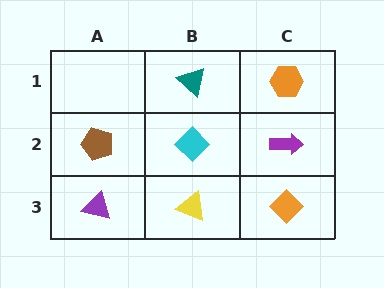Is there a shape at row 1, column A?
No, that cell is empty.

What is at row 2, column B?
A cyan diamond.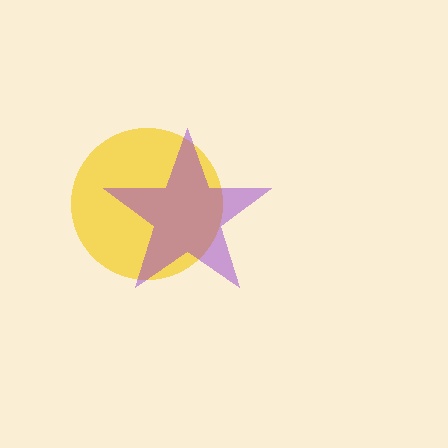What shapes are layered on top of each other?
The layered shapes are: a yellow circle, a purple star.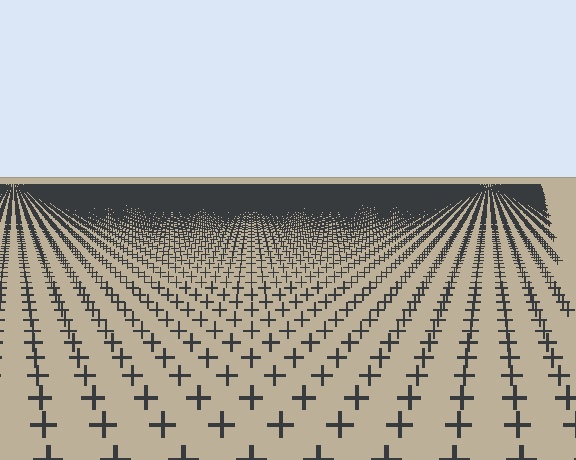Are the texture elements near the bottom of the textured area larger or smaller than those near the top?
Larger. Near the bottom, elements are closer to the viewer and appear at a bigger on-screen size.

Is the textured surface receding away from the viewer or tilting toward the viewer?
The surface is receding away from the viewer. Texture elements get smaller and denser toward the top.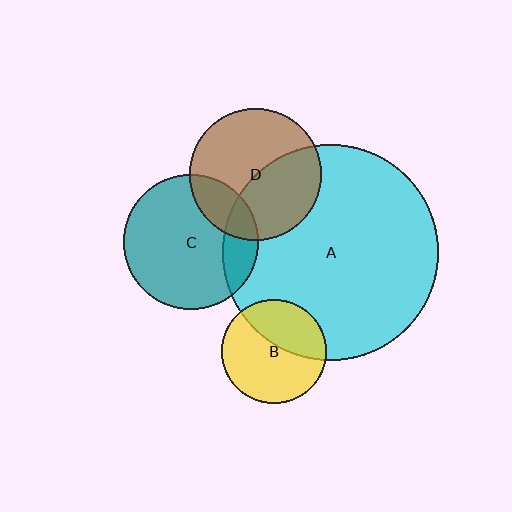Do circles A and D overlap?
Yes.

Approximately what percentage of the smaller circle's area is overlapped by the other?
Approximately 45%.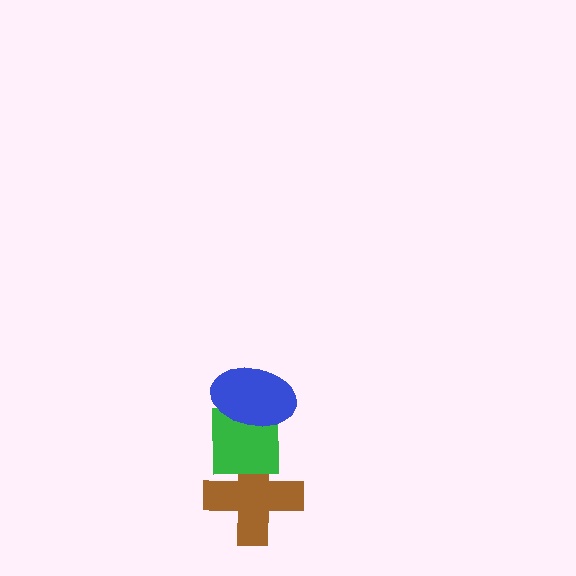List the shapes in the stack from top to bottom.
From top to bottom: the blue ellipse, the green square, the brown cross.